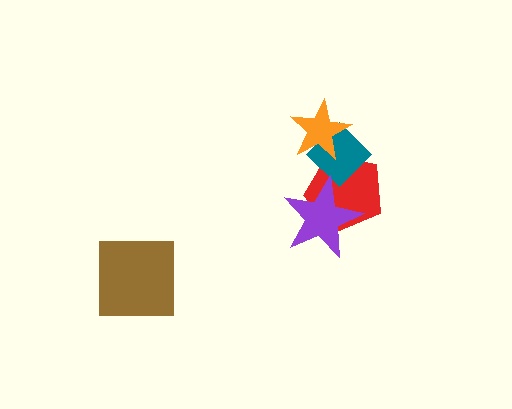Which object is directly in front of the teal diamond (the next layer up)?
The orange star is directly in front of the teal diamond.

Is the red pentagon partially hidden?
Yes, it is partially covered by another shape.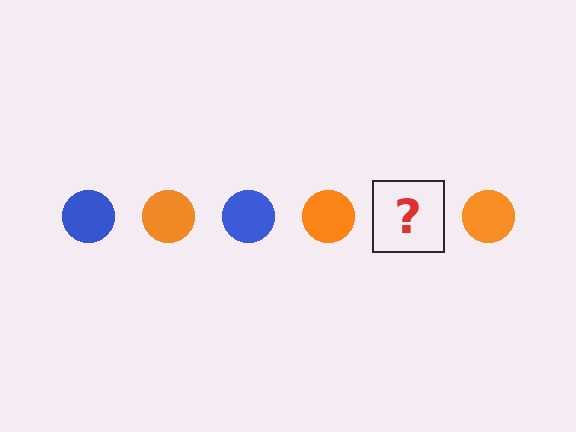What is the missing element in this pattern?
The missing element is a blue circle.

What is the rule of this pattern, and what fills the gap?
The rule is that the pattern cycles through blue, orange circles. The gap should be filled with a blue circle.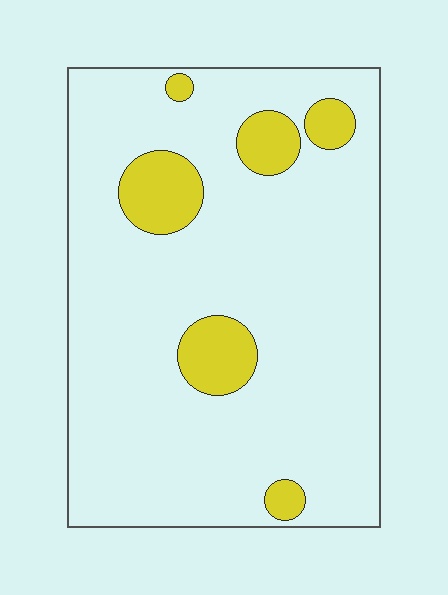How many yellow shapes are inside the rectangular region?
6.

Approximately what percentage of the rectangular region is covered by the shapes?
Approximately 15%.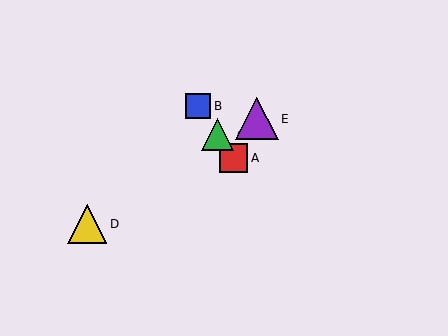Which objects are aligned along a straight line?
Objects A, B, C are aligned along a straight line.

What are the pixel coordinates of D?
Object D is at (87, 224).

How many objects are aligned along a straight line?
3 objects (A, B, C) are aligned along a straight line.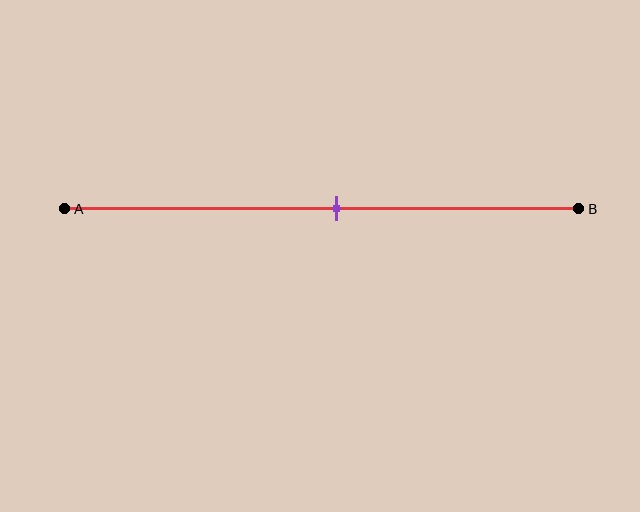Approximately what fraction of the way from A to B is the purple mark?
The purple mark is approximately 55% of the way from A to B.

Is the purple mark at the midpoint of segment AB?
Yes, the mark is approximately at the midpoint.